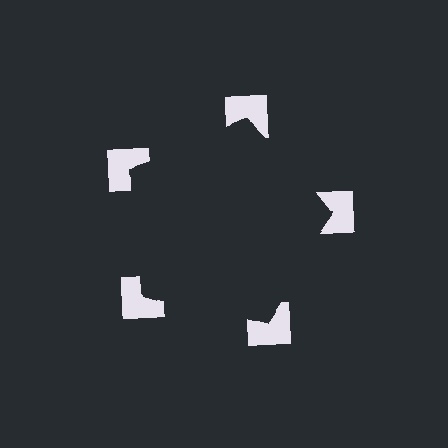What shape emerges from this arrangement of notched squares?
An illusory pentagon — its edges are inferred from the aligned wedge cuts in the notched squares, not physically drawn.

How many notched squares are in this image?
There are 5 — one at each vertex of the illusory pentagon.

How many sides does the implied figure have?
5 sides.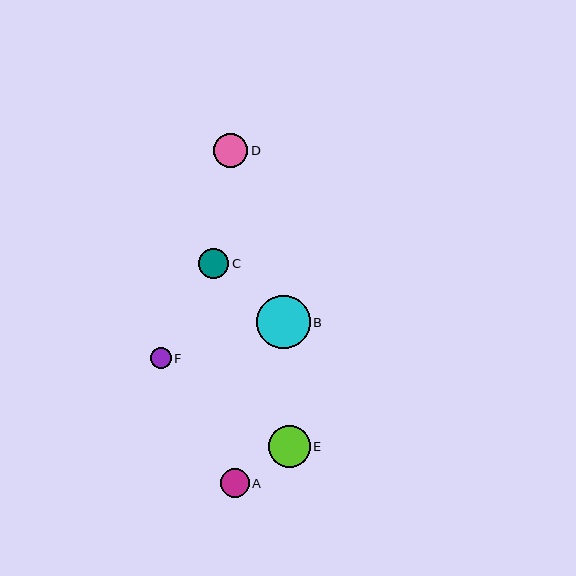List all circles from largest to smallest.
From largest to smallest: B, E, D, C, A, F.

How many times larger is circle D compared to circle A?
Circle D is approximately 1.2 times the size of circle A.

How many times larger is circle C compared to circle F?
Circle C is approximately 1.4 times the size of circle F.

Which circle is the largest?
Circle B is the largest with a size of approximately 53 pixels.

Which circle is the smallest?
Circle F is the smallest with a size of approximately 21 pixels.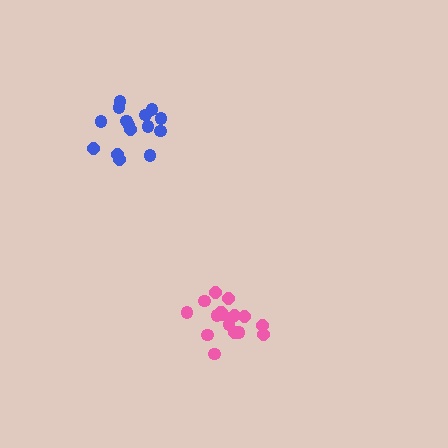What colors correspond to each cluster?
The clusters are colored: blue, pink.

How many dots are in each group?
Group 1: 15 dots, Group 2: 17 dots (32 total).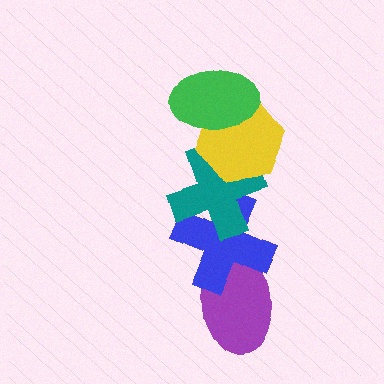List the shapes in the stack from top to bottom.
From top to bottom: the green ellipse, the yellow hexagon, the teal cross, the blue cross, the purple ellipse.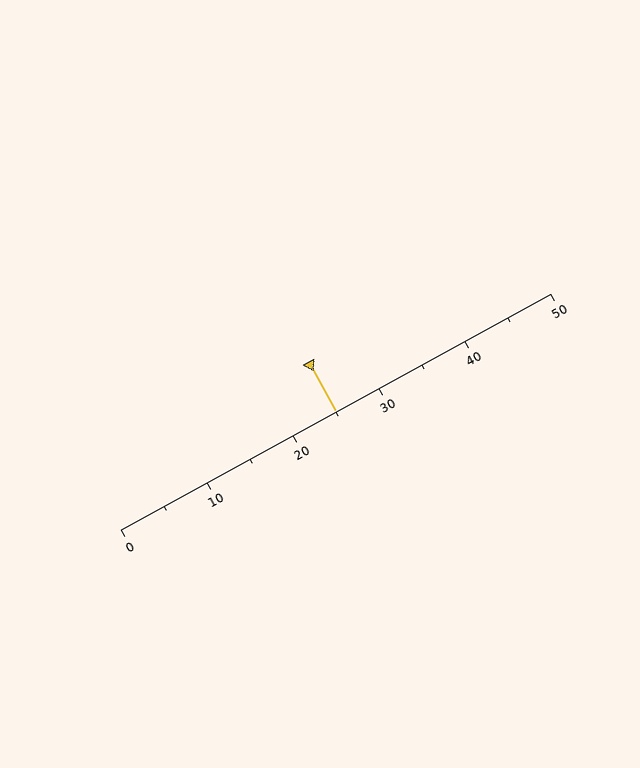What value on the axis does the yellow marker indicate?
The marker indicates approximately 25.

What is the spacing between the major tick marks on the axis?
The major ticks are spaced 10 apart.